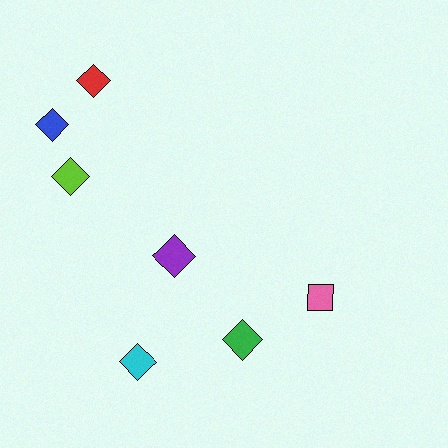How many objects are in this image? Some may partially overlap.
There are 7 objects.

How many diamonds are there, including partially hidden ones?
There are 6 diamonds.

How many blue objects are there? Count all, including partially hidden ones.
There is 1 blue object.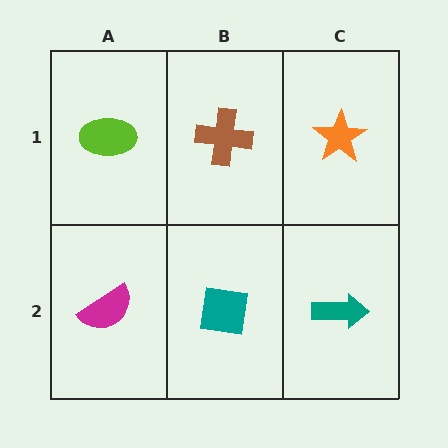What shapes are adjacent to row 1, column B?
A teal square (row 2, column B), a lime ellipse (row 1, column A), an orange star (row 1, column C).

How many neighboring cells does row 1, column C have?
2.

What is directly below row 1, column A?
A magenta semicircle.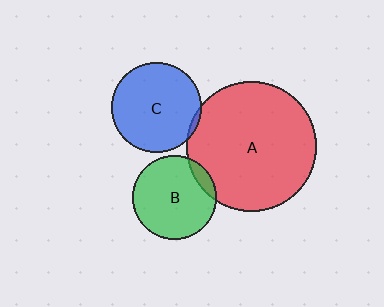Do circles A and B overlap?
Yes.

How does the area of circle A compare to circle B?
Approximately 2.4 times.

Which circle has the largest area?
Circle A (red).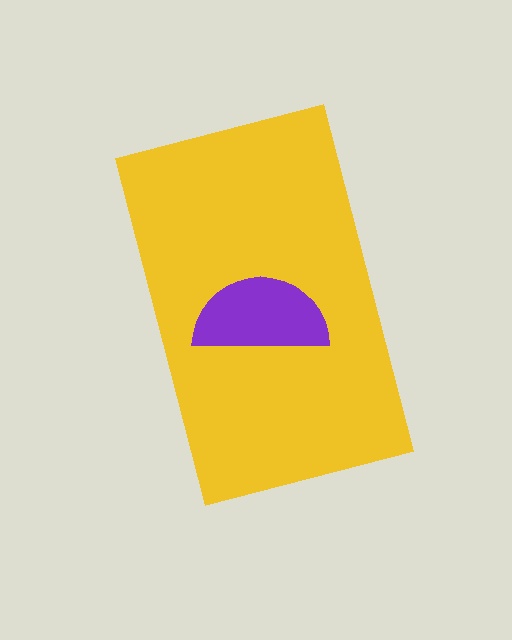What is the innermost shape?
The purple semicircle.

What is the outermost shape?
The yellow rectangle.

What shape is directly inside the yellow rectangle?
The purple semicircle.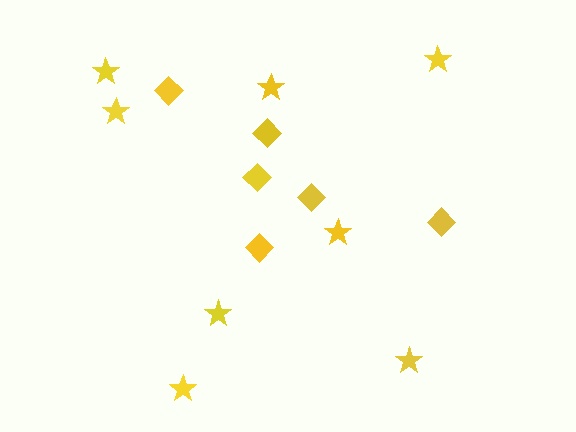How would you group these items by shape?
There are 2 groups: one group of stars (8) and one group of diamonds (6).